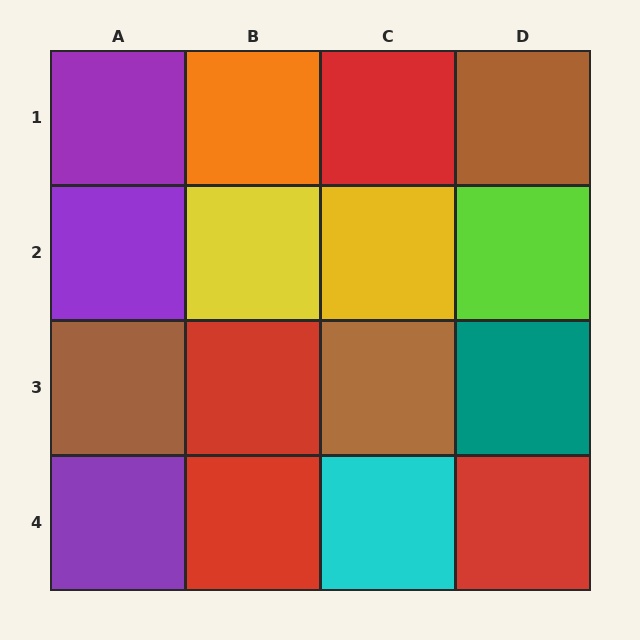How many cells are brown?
3 cells are brown.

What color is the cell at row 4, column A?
Purple.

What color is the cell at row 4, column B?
Red.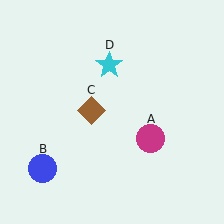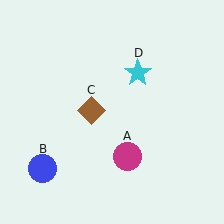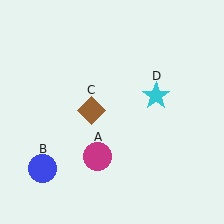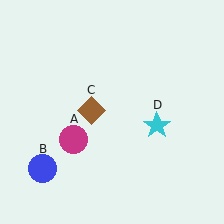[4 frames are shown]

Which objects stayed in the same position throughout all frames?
Blue circle (object B) and brown diamond (object C) remained stationary.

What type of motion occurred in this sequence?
The magenta circle (object A), cyan star (object D) rotated clockwise around the center of the scene.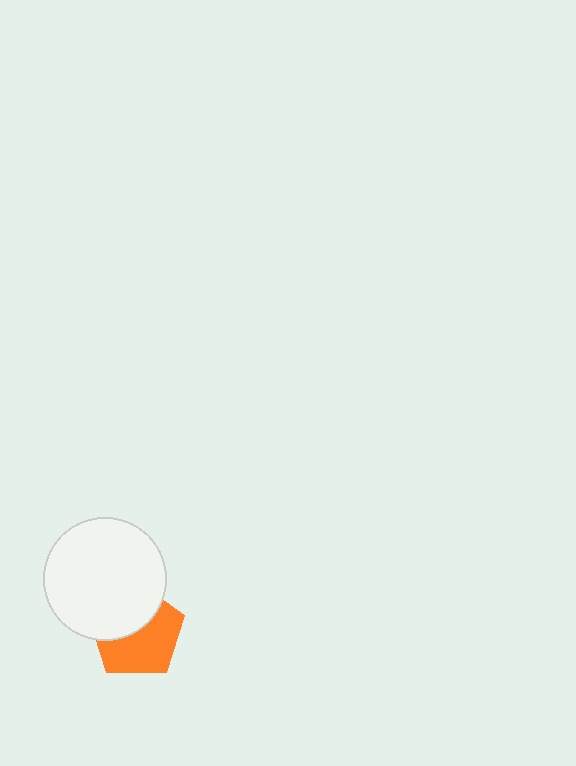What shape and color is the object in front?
The object in front is a white circle.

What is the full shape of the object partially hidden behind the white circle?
The partially hidden object is an orange pentagon.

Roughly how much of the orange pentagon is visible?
About half of it is visible (roughly 57%).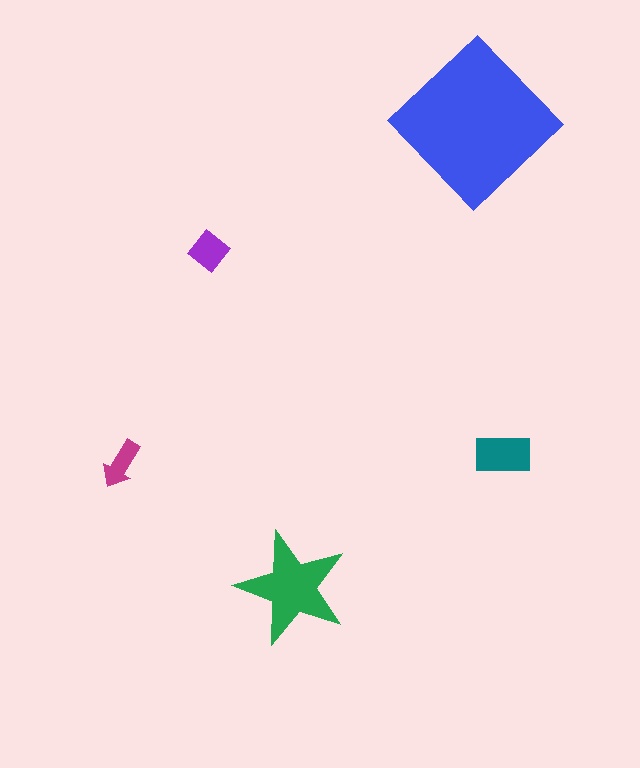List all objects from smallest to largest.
The magenta arrow, the purple diamond, the teal rectangle, the green star, the blue diamond.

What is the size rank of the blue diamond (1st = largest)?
1st.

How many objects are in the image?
There are 5 objects in the image.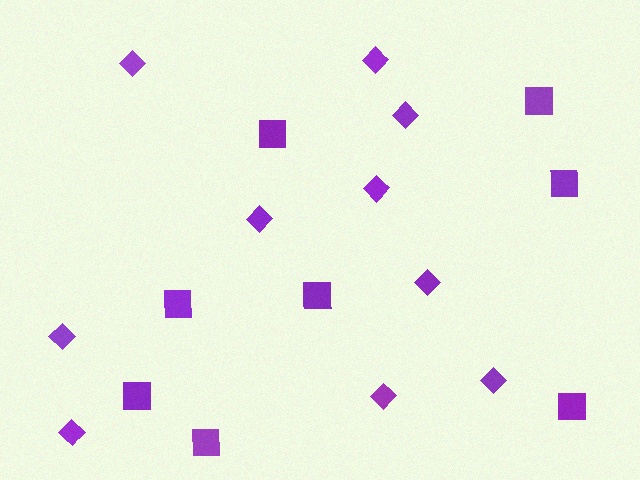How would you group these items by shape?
There are 2 groups: one group of diamonds (10) and one group of squares (8).